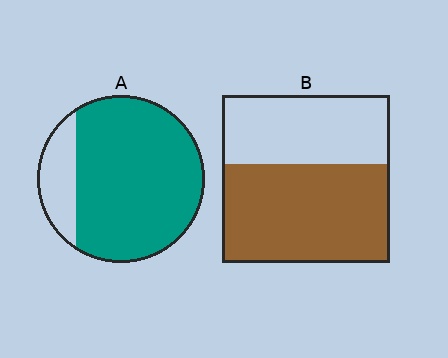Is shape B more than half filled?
Yes.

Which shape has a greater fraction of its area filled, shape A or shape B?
Shape A.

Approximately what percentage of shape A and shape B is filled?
A is approximately 80% and B is approximately 60%.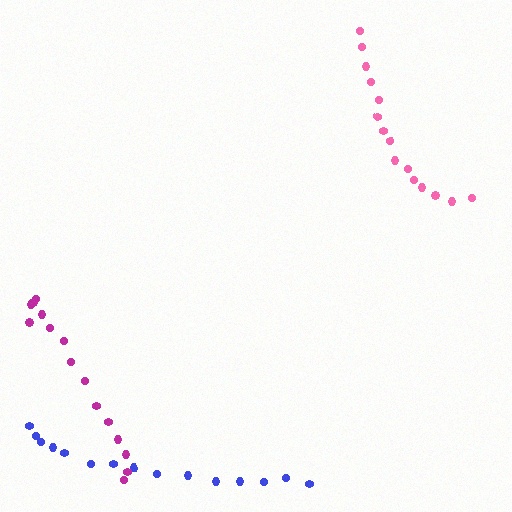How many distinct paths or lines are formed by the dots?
There are 3 distinct paths.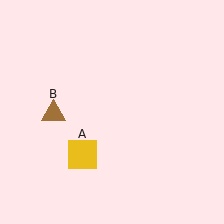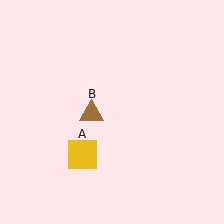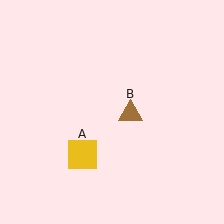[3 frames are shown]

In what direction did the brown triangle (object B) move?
The brown triangle (object B) moved right.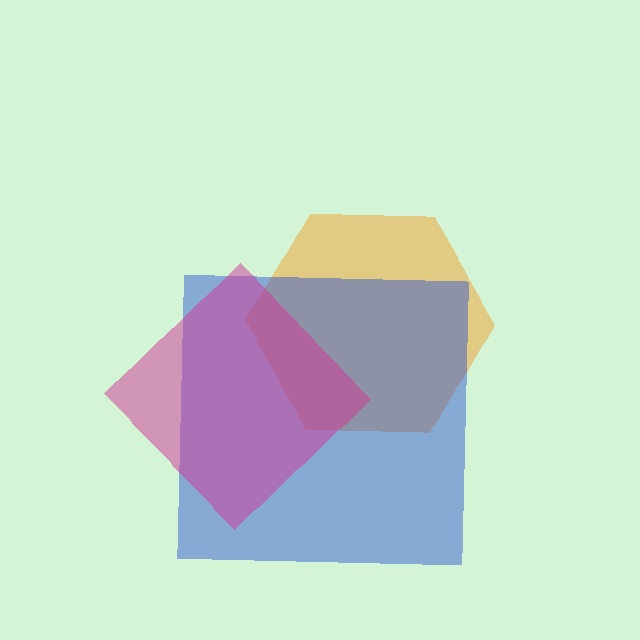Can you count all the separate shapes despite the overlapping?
Yes, there are 3 separate shapes.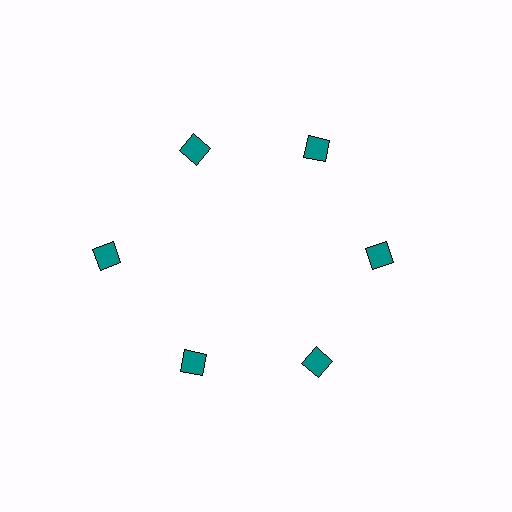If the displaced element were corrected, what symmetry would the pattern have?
It would have 6-fold rotational symmetry — the pattern would map onto itself every 60 degrees.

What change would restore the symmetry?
The symmetry would be restored by moving it inward, back onto the ring so that all 6 squares sit at equal angles and equal distance from the center.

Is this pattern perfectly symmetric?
No. The 6 teal squares are arranged in a ring, but one element near the 9 o'clock position is pushed outward from the center, breaking the 6-fold rotational symmetry.